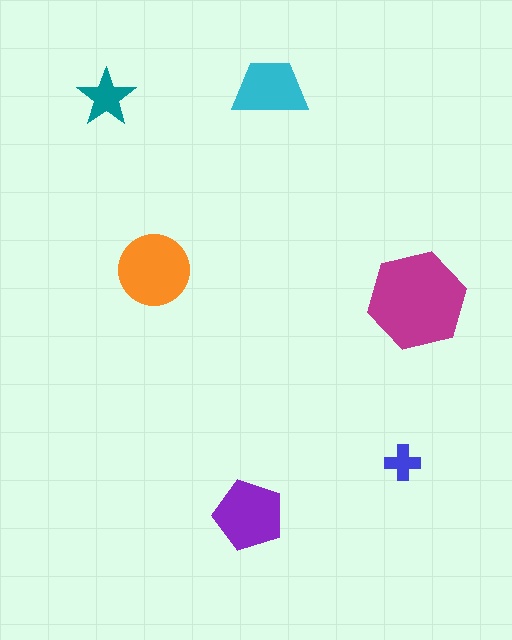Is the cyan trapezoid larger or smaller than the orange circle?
Smaller.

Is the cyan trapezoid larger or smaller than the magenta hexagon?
Smaller.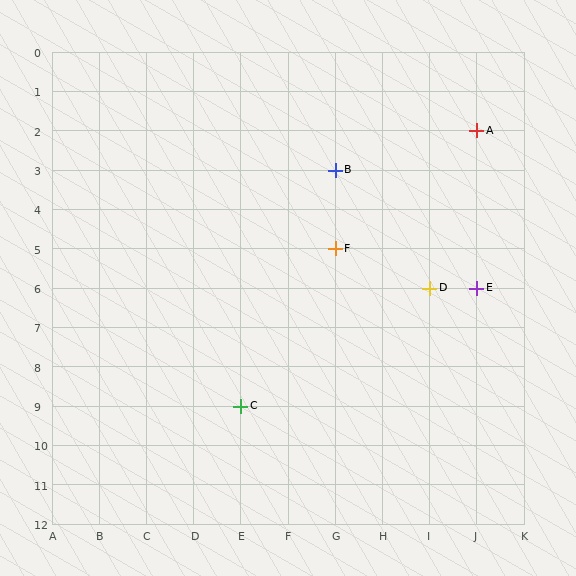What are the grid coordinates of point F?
Point F is at grid coordinates (G, 5).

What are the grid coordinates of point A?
Point A is at grid coordinates (J, 2).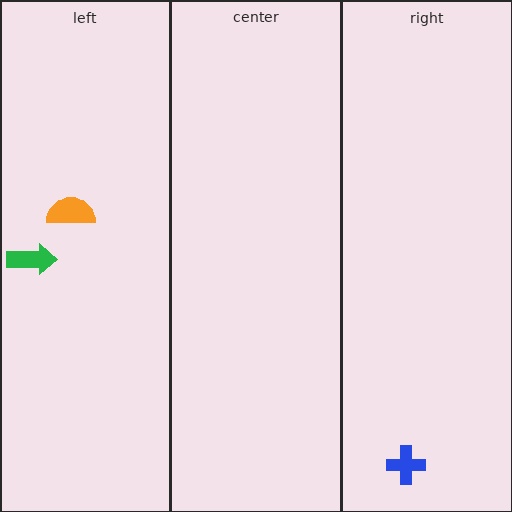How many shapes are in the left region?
2.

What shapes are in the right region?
The blue cross.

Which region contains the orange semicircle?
The left region.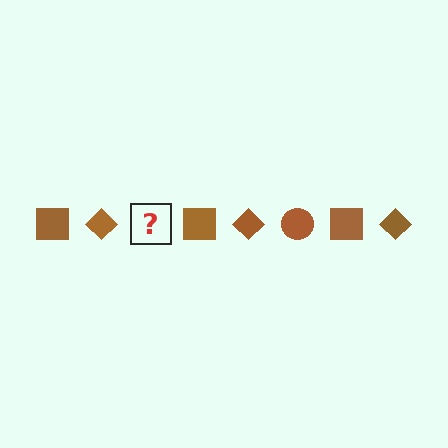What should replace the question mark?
The question mark should be replaced with a brown circle.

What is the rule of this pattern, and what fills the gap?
The rule is that the pattern cycles through square, diamond, circle shapes in brown. The gap should be filled with a brown circle.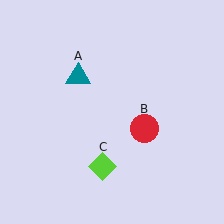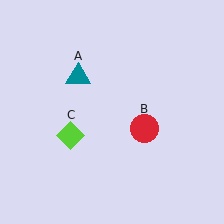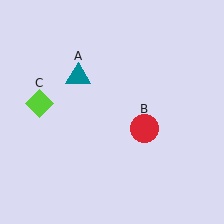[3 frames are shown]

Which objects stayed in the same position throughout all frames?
Teal triangle (object A) and red circle (object B) remained stationary.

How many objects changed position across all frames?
1 object changed position: lime diamond (object C).